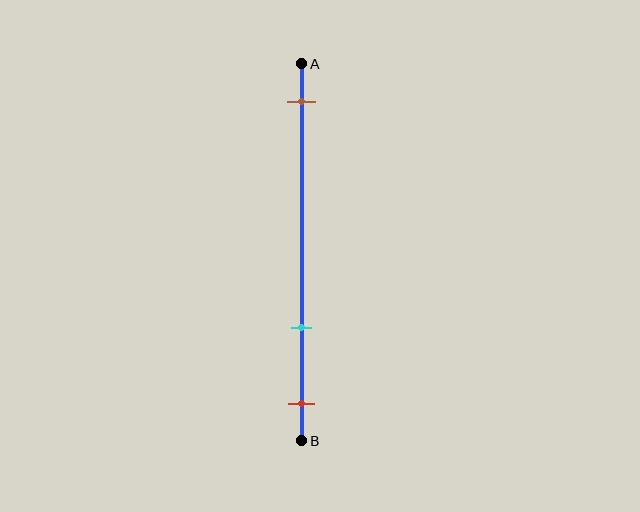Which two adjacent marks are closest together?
The cyan and red marks are the closest adjacent pair.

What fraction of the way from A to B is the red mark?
The red mark is approximately 90% (0.9) of the way from A to B.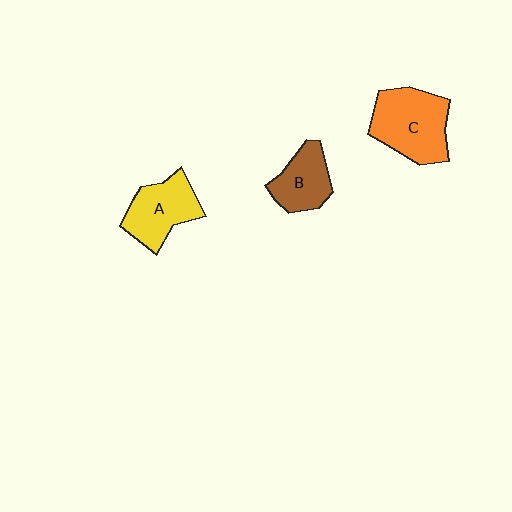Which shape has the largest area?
Shape C (orange).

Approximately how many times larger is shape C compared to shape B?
Approximately 1.6 times.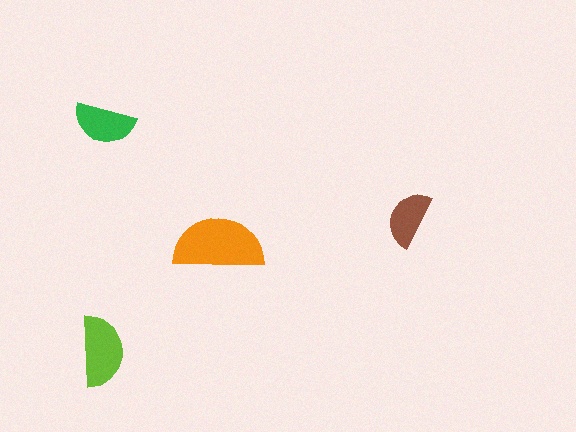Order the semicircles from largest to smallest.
the orange one, the lime one, the green one, the brown one.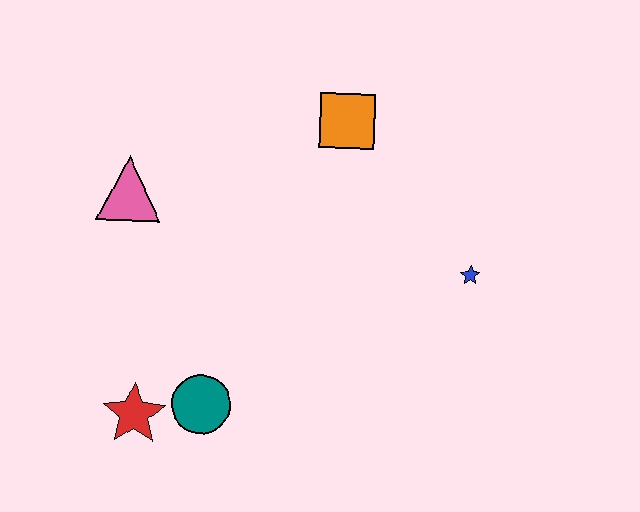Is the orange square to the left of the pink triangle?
No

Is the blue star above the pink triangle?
No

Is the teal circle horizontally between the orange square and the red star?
Yes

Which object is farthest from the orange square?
The red star is farthest from the orange square.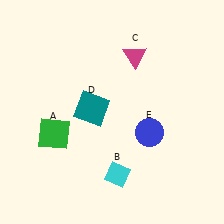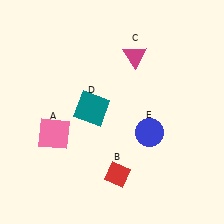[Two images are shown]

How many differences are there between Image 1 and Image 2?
There are 2 differences between the two images.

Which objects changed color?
A changed from green to pink. B changed from cyan to red.